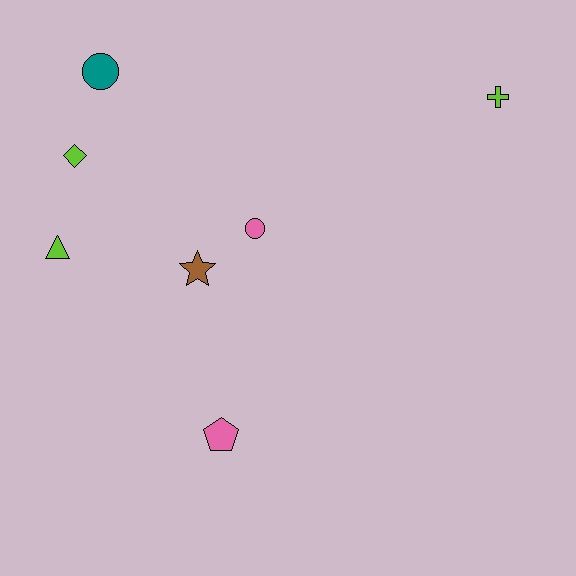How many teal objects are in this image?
There is 1 teal object.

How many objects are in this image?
There are 7 objects.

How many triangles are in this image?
There is 1 triangle.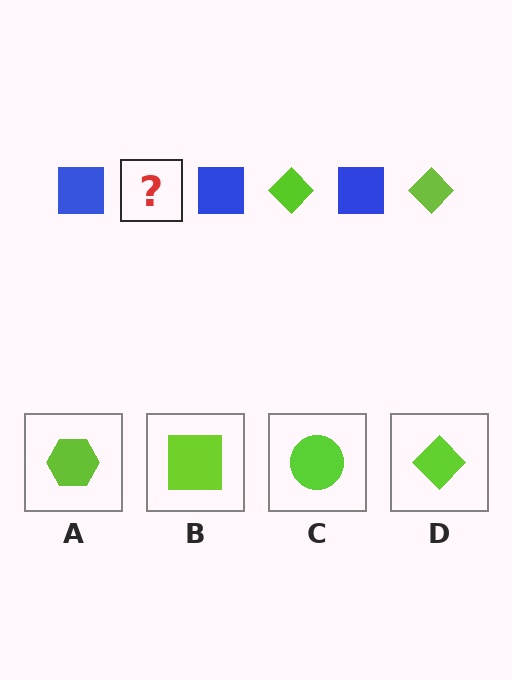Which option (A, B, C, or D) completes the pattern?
D.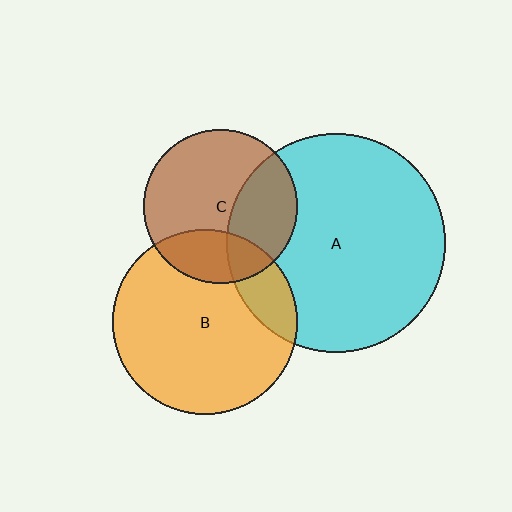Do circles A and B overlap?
Yes.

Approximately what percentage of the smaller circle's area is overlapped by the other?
Approximately 15%.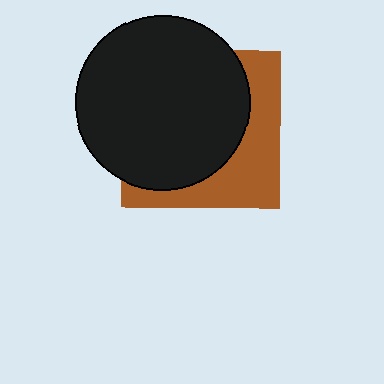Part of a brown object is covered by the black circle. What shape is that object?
It is a square.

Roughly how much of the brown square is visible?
A small part of it is visible (roughly 36%).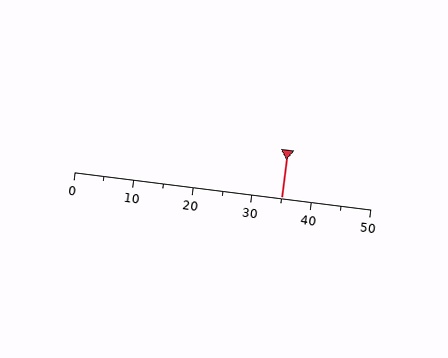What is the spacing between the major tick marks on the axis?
The major ticks are spaced 10 apart.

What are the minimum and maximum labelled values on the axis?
The axis runs from 0 to 50.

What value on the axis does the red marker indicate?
The marker indicates approximately 35.